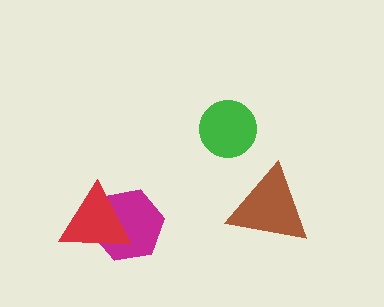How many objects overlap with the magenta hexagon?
1 object overlaps with the magenta hexagon.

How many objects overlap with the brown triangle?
0 objects overlap with the brown triangle.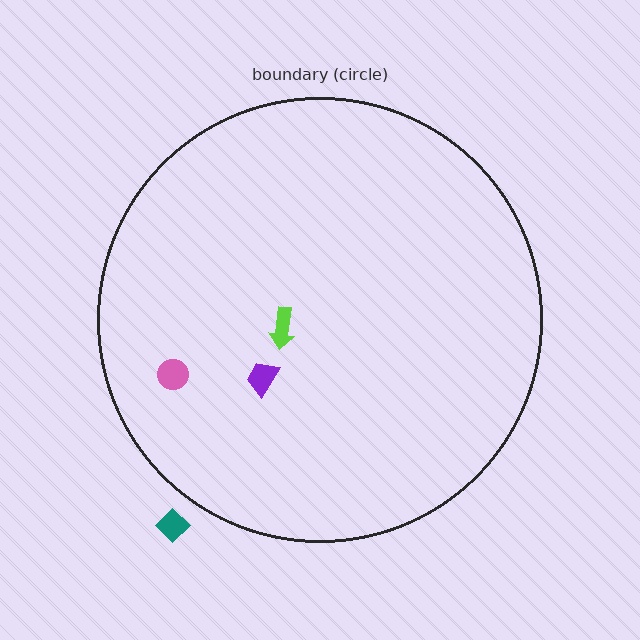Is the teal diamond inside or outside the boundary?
Outside.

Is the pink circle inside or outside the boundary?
Inside.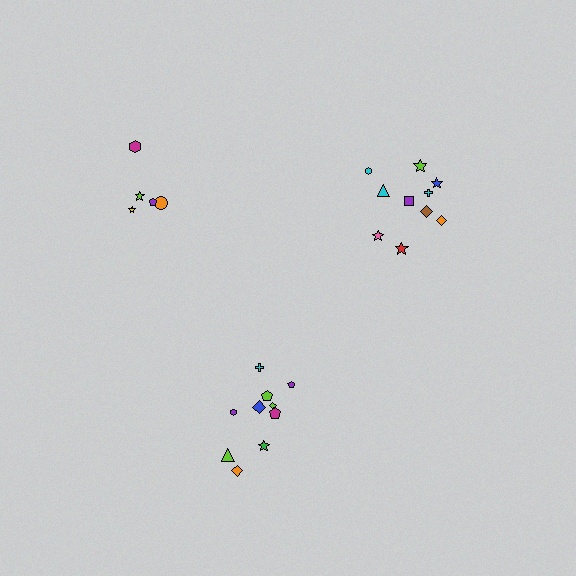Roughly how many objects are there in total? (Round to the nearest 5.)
Roughly 25 objects in total.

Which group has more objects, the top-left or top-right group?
The top-right group.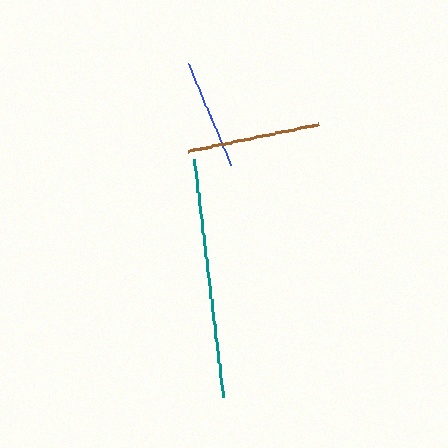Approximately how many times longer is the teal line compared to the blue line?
The teal line is approximately 2.2 times the length of the blue line.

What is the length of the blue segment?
The blue segment is approximately 109 pixels long.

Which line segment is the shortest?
The blue line is the shortest at approximately 109 pixels.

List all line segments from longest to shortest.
From longest to shortest: teal, brown, blue.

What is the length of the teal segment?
The teal segment is approximately 239 pixels long.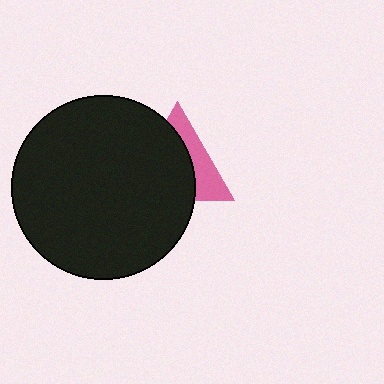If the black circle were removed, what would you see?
You would see the complete pink triangle.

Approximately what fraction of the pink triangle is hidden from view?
Roughly 63% of the pink triangle is hidden behind the black circle.